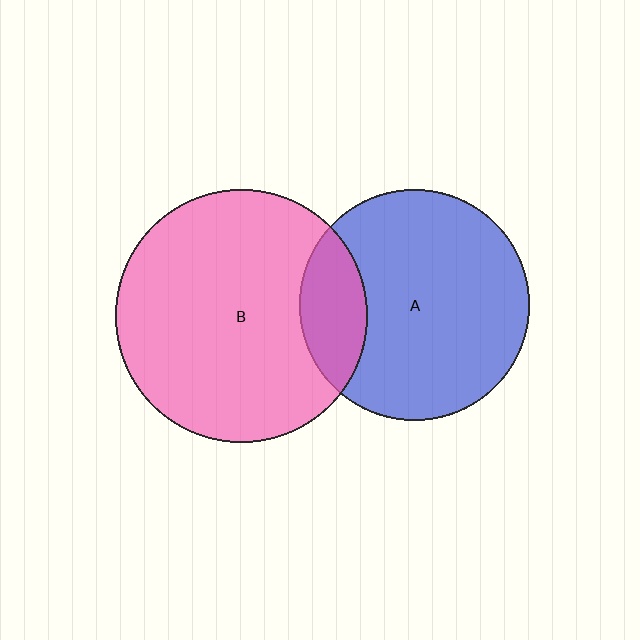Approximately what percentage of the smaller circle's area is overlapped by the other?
Approximately 20%.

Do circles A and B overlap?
Yes.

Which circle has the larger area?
Circle B (pink).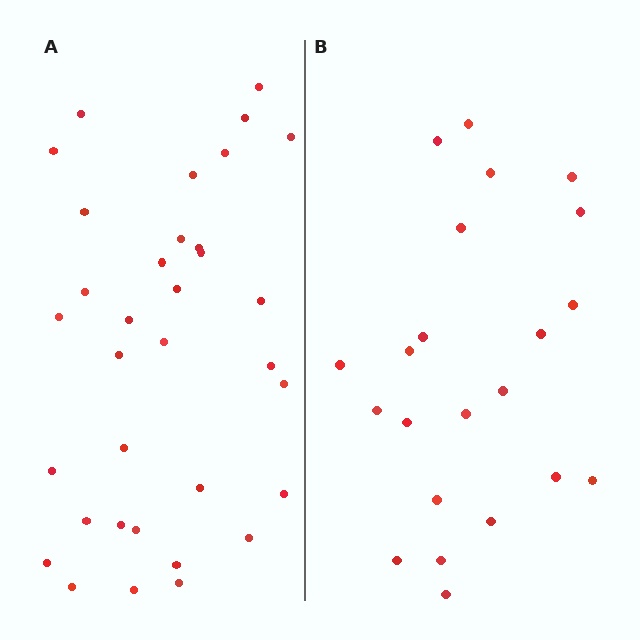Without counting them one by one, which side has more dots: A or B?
Region A (the left region) has more dots.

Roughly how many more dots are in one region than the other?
Region A has roughly 12 or so more dots than region B.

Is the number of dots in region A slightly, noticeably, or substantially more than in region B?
Region A has substantially more. The ratio is roughly 1.5 to 1.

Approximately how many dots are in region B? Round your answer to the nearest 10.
About 20 dots. (The exact count is 22, which rounds to 20.)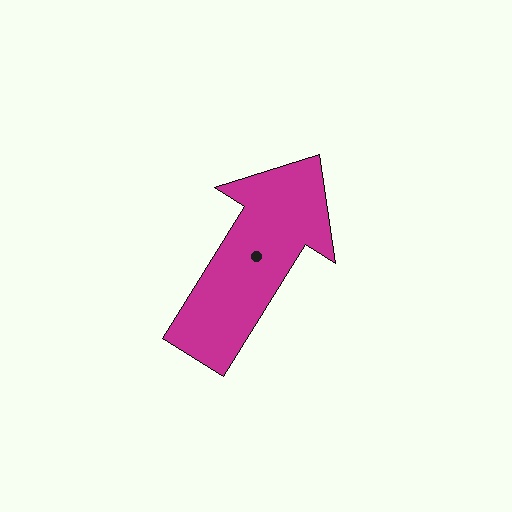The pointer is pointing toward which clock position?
Roughly 1 o'clock.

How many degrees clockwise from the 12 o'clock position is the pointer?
Approximately 32 degrees.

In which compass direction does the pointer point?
Northeast.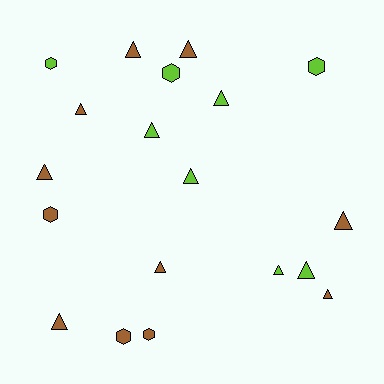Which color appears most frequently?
Brown, with 11 objects.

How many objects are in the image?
There are 19 objects.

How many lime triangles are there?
There are 5 lime triangles.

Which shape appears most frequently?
Triangle, with 13 objects.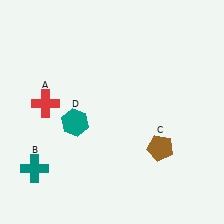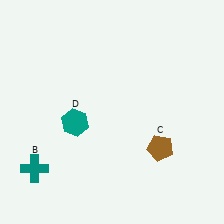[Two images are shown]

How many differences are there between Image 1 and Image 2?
There is 1 difference between the two images.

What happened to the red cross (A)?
The red cross (A) was removed in Image 2. It was in the top-left area of Image 1.